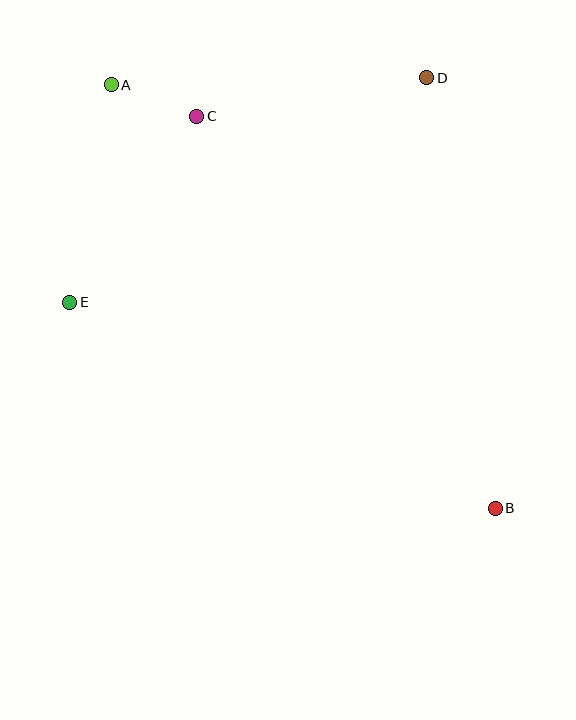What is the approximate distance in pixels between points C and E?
The distance between C and E is approximately 225 pixels.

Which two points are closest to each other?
Points A and C are closest to each other.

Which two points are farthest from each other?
Points A and B are farthest from each other.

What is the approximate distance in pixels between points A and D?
The distance between A and D is approximately 316 pixels.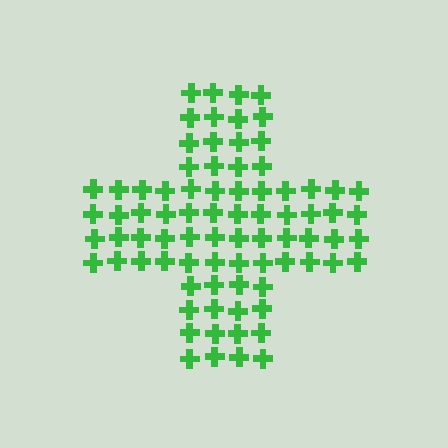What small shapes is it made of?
It is made of small crosses.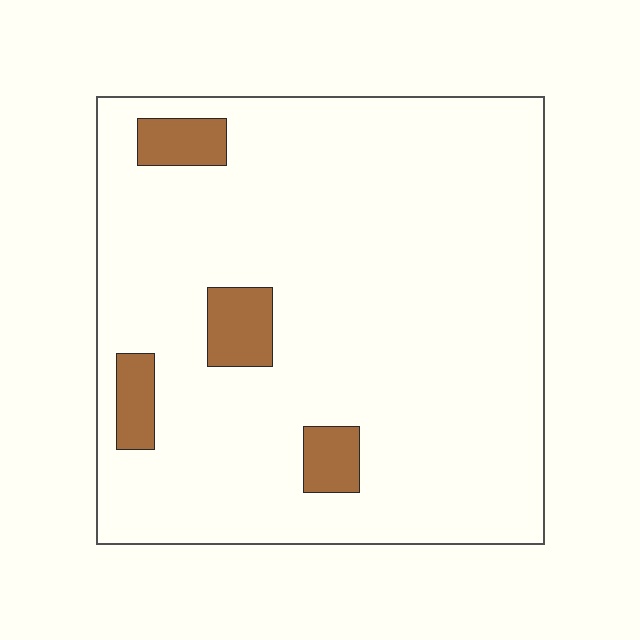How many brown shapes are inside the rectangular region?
4.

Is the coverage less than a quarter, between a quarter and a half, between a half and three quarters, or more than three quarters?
Less than a quarter.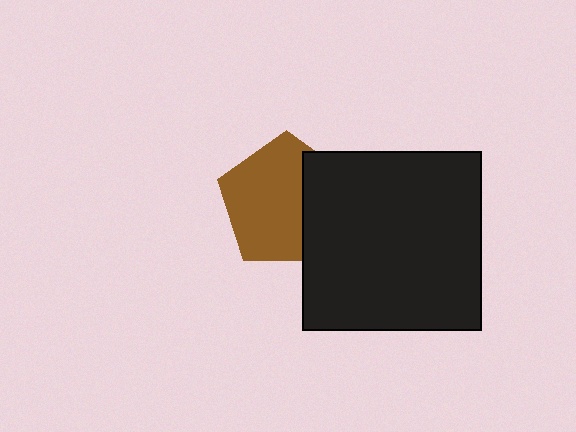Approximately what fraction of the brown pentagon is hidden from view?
Roughly 34% of the brown pentagon is hidden behind the black square.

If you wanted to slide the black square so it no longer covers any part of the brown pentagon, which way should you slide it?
Slide it right — that is the most direct way to separate the two shapes.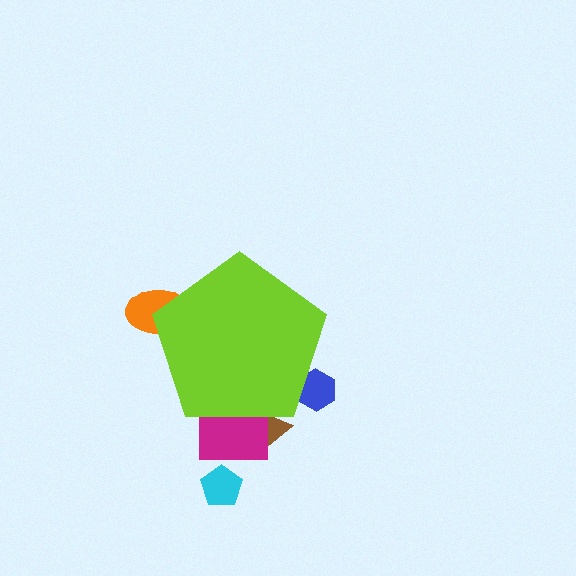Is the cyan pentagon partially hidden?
No, the cyan pentagon is fully visible.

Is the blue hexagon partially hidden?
Yes, the blue hexagon is partially hidden behind the lime pentagon.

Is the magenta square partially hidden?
Yes, the magenta square is partially hidden behind the lime pentagon.